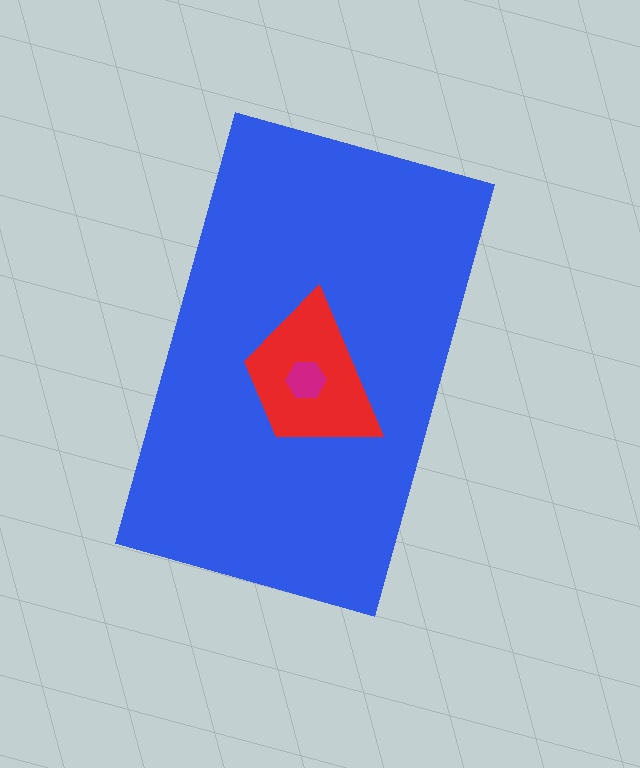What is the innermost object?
The magenta hexagon.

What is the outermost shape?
The blue rectangle.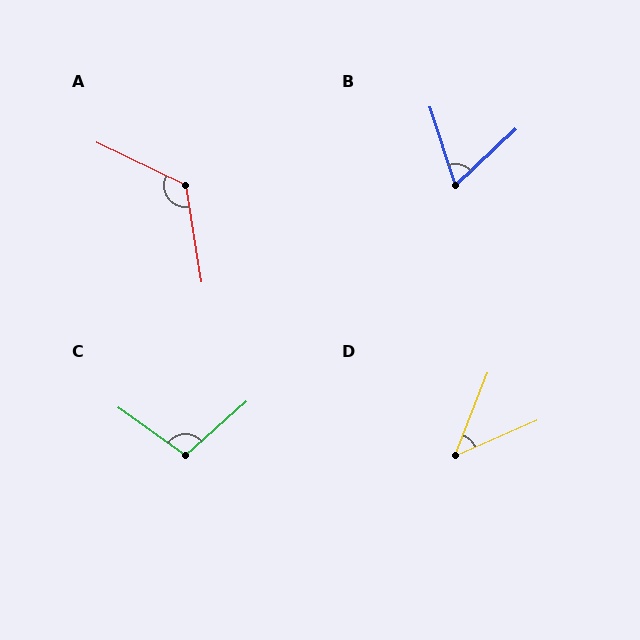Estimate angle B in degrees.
Approximately 65 degrees.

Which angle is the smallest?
D, at approximately 45 degrees.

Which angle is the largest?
A, at approximately 125 degrees.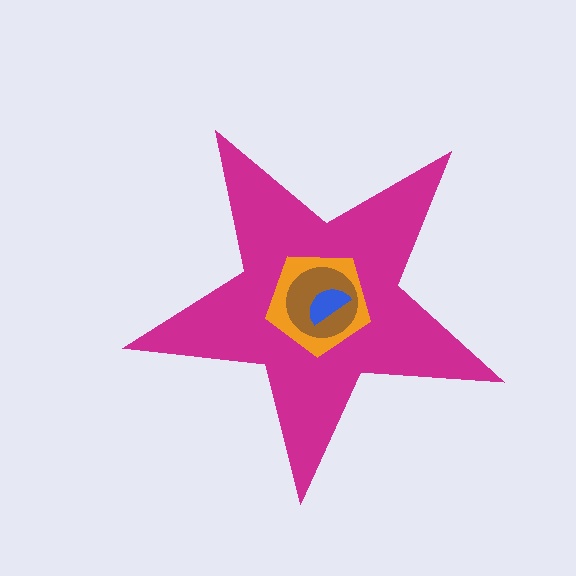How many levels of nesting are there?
4.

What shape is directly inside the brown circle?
The blue semicircle.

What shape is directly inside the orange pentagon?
The brown circle.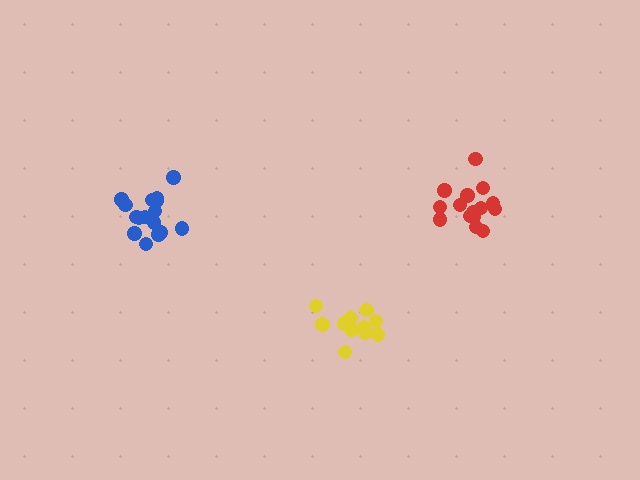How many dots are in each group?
Group 1: 15 dots, Group 2: 11 dots, Group 3: 16 dots (42 total).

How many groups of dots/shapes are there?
There are 3 groups.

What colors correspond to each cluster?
The clusters are colored: red, yellow, blue.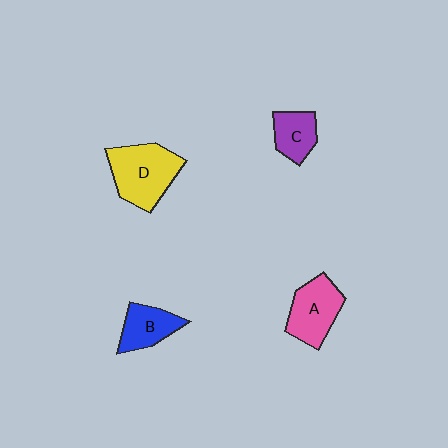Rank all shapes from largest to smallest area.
From largest to smallest: D (yellow), A (pink), B (blue), C (purple).